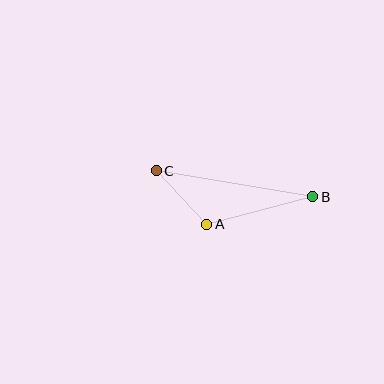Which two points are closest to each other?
Points A and C are closest to each other.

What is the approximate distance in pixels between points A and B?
The distance between A and B is approximately 109 pixels.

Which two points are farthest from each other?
Points B and C are farthest from each other.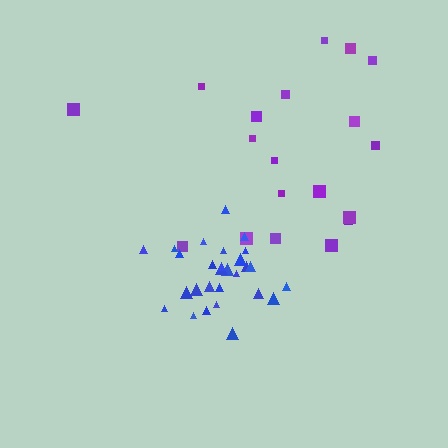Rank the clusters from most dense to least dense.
blue, purple.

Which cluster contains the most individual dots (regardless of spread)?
Blue (28).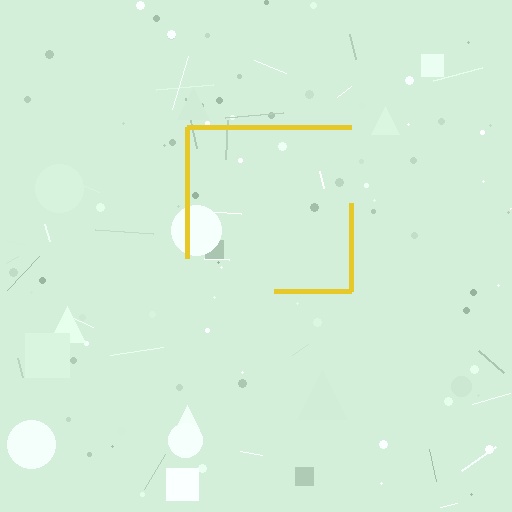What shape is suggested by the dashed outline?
The dashed outline suggests a square.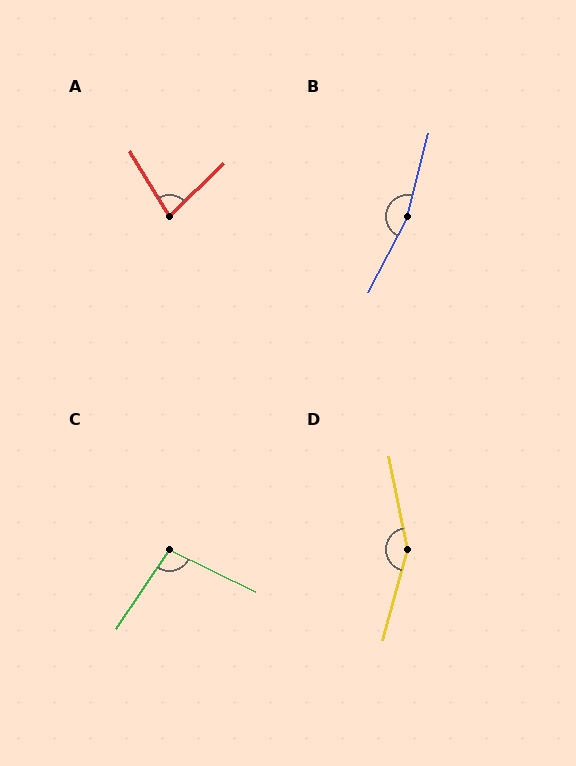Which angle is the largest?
B, at approximately 167 degrees.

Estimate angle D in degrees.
Approximately 154 degrees.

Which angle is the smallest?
A, at approximately 78 degrees.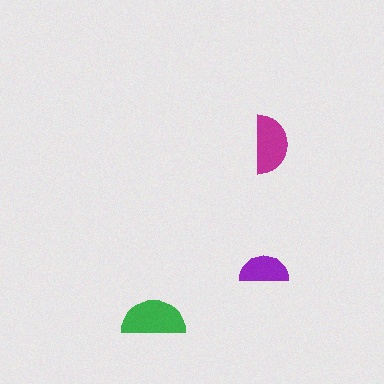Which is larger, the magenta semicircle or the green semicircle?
The green one.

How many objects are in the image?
There are 3 objects in the image.